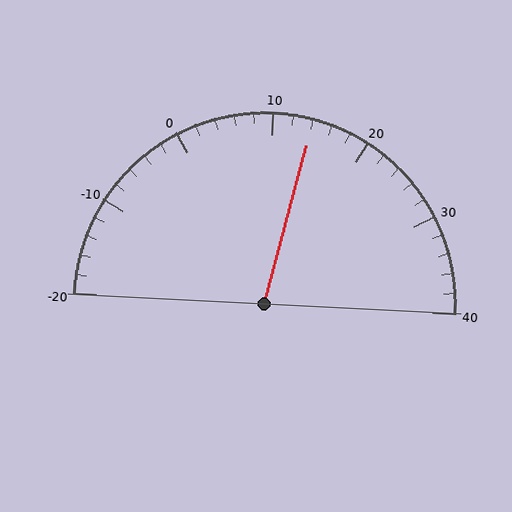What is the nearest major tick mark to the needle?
The nearest major tick mark is 10.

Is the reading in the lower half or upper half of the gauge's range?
The reading is in the upper half of the range (-20 to 40).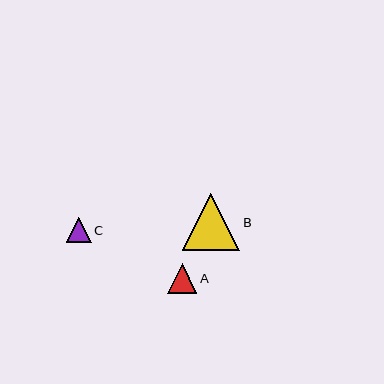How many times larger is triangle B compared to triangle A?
Triangle B is approximately 2.0 times the size of triangle A.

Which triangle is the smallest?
Triangle C is the smallest with a size of approximately 25 pixels.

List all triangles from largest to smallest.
From largest to smallest: B, A, C.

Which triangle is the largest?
Triangle B is the largest with a size of approximately 58 pixels.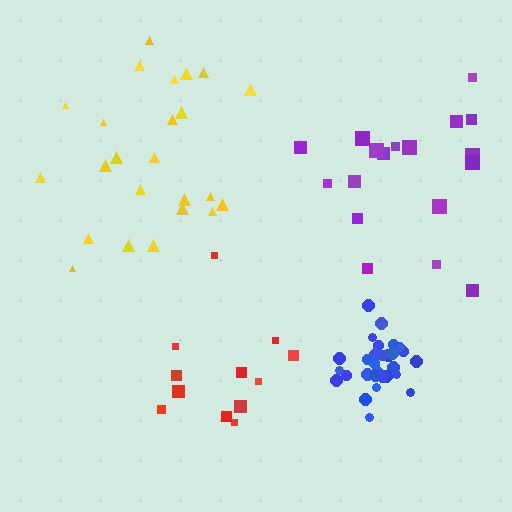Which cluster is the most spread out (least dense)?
Purple.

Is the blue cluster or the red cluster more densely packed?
Blue.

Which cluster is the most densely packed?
Blue.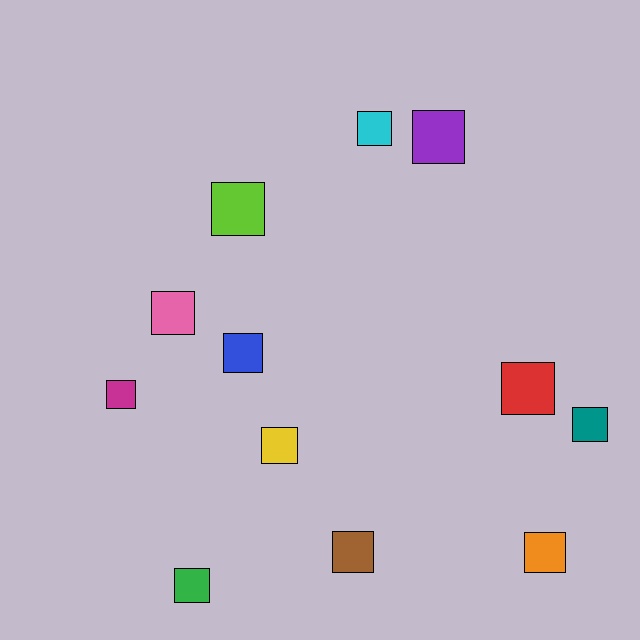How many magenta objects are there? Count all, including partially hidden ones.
There is 1 magenta object.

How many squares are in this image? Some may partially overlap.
There are 12 squares.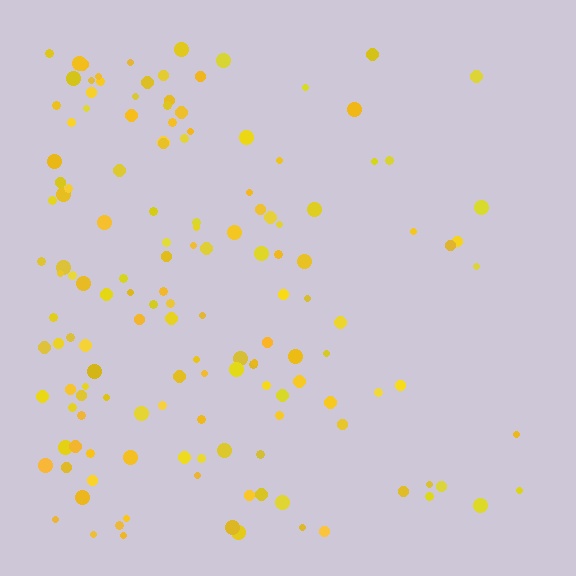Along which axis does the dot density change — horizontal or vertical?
Horizontal.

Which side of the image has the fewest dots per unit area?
The right.